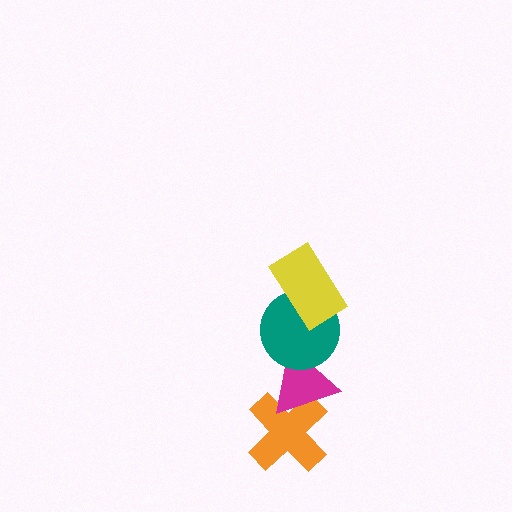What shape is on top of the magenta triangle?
The teal circle is on top of the magenta triangle.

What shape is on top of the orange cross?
The magenta triangle is on top of the orange cross.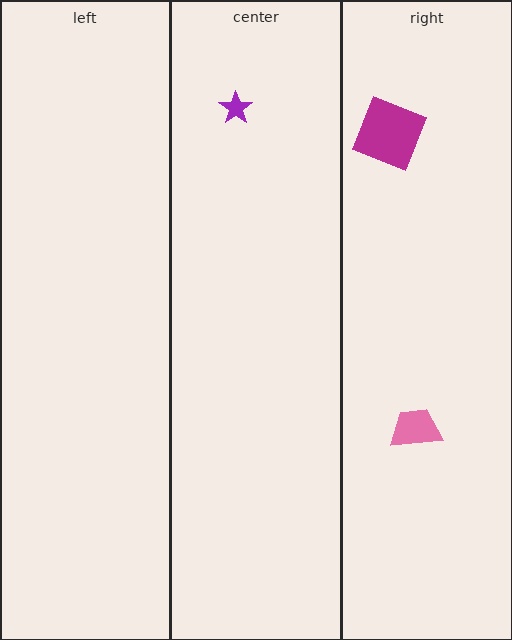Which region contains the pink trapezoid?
The right region.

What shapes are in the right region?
The magenta square, the pink trapezoid.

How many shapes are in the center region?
1.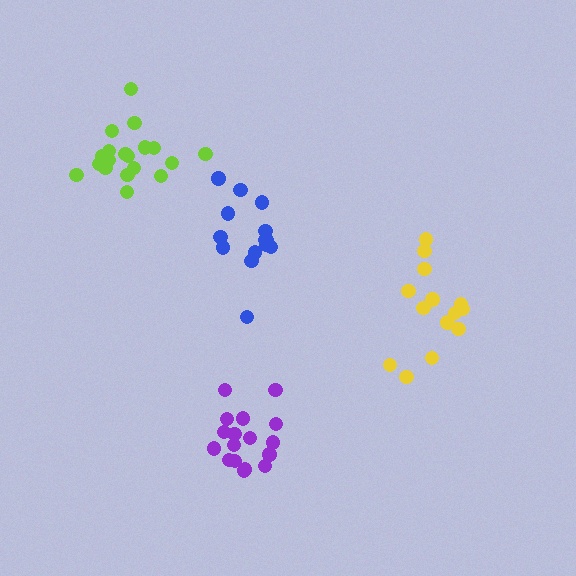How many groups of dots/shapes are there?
There are 4 groups.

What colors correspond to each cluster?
The clusters are colored: blue, lime, purple, yellow.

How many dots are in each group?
Group 1: 14 dots, Group 2: 19 dots, Group 3: 17 dots, Group 4: 14 dots (64 total).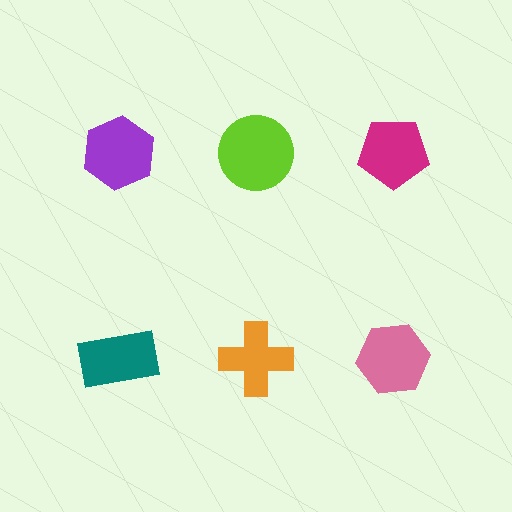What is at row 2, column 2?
An orange cross.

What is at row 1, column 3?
A magenta pentagon.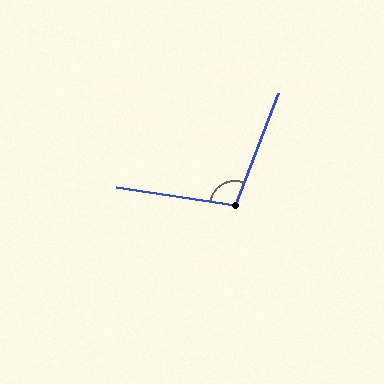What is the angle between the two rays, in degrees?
Approximately 103 degrees.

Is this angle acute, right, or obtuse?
It is obtuse.